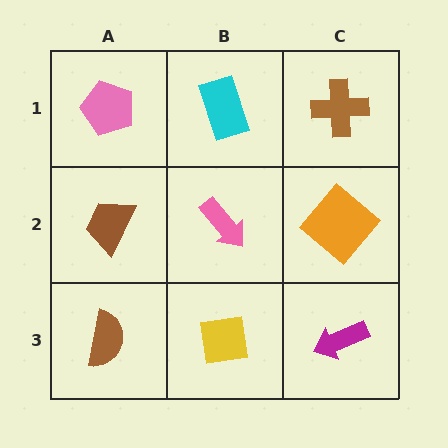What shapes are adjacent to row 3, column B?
A pink arrow (row 2, column B), a brown semicircle (row 3, column A), a magenta arrow (row 3, column C).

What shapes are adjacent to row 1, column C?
An orange diamond (row 2, column C), a cyan rectangle (row 1, column B).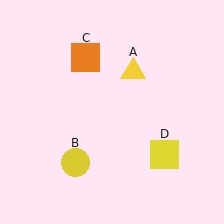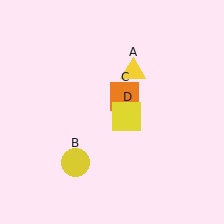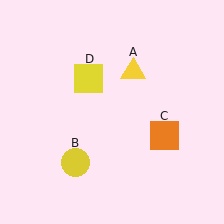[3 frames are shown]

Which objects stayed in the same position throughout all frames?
Yellow triangle (object A) and yellow circle (object B) remained stationary.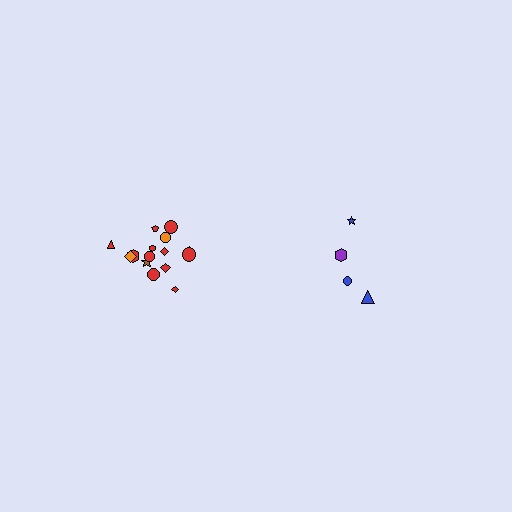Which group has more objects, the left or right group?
The left group.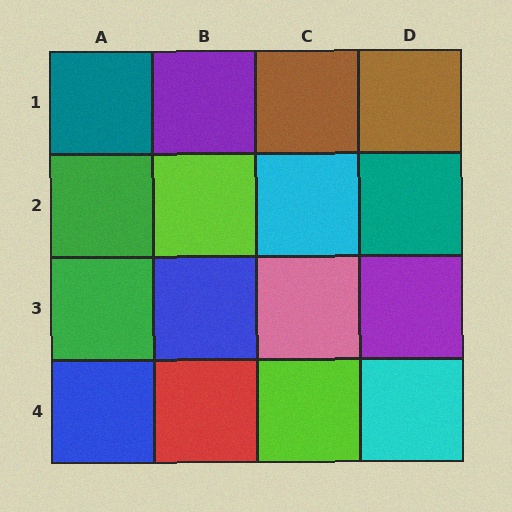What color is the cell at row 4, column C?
Lime.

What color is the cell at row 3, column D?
Purple.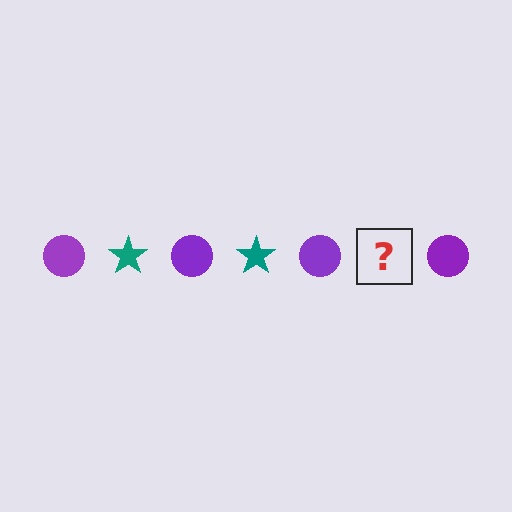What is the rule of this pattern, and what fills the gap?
The rule is that the pattern alternates between purple circle and teal star. The gap should be filled with a teal star.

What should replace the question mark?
The question mark should be replaced with a teal star.